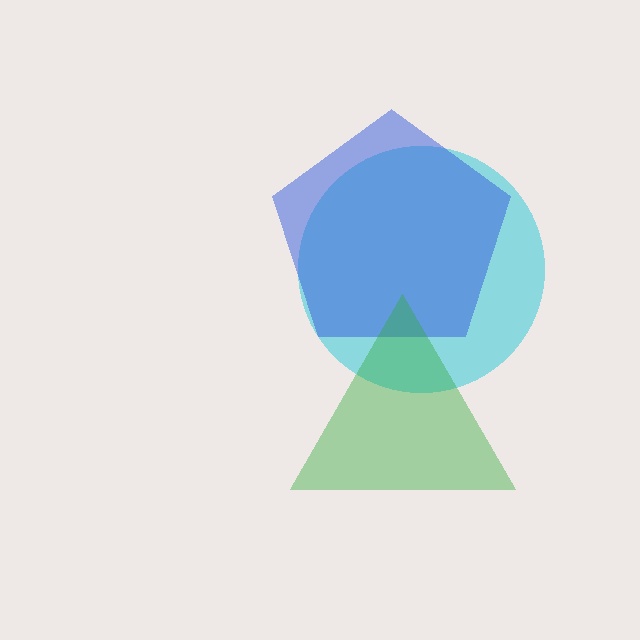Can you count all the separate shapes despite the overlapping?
Yes, there are 3 separate shapes.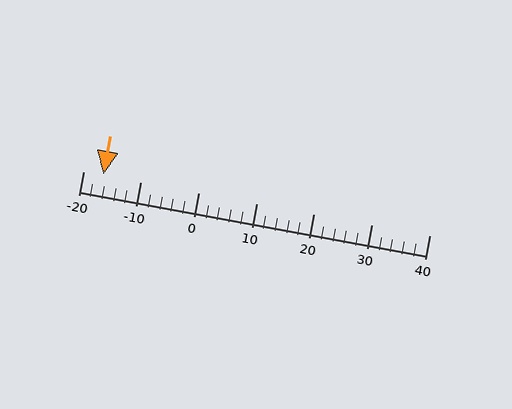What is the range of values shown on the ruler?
The ruler shows values from -20 to 40.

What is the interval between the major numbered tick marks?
The major tick marks are spaced 10 units apart.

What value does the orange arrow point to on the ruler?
The orange arrow points to approximately -16.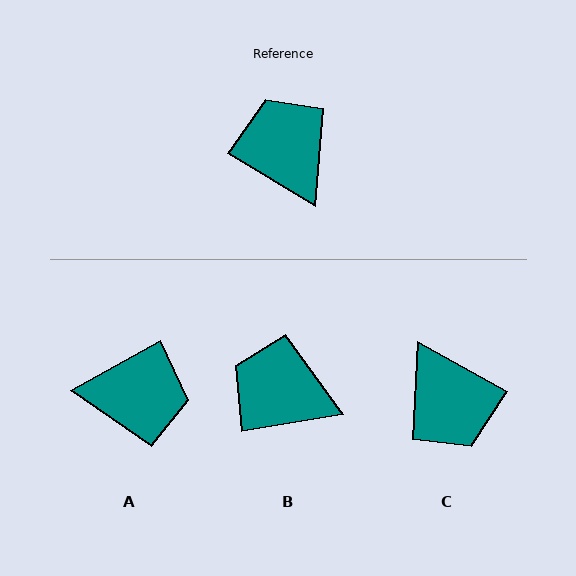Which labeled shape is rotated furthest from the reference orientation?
C, about 178 degrees away.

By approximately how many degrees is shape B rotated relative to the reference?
Approximately 41 degrees counter-clockwise.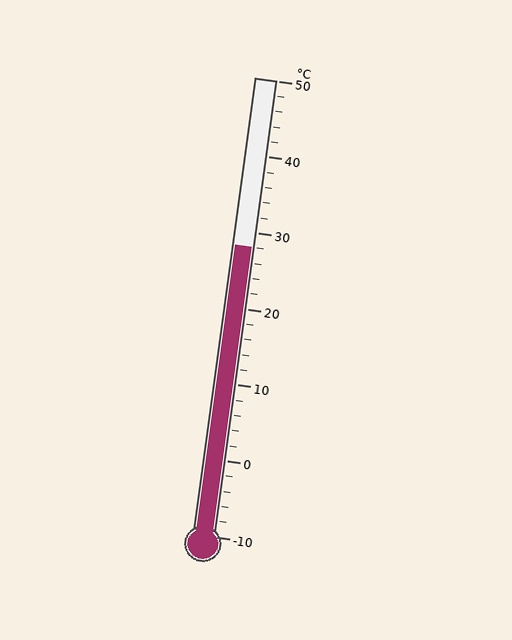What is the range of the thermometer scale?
The thermometer scale ranges from -10°C to 50°C.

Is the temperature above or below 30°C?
The temperature is below 30°C.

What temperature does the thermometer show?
The thermometer shows approximately 28°C.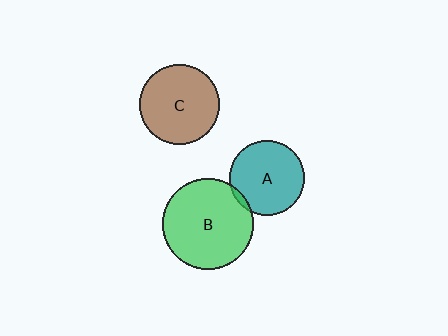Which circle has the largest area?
Circle B (green).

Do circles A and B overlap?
Yes.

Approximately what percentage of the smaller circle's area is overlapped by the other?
Approximately 5%.